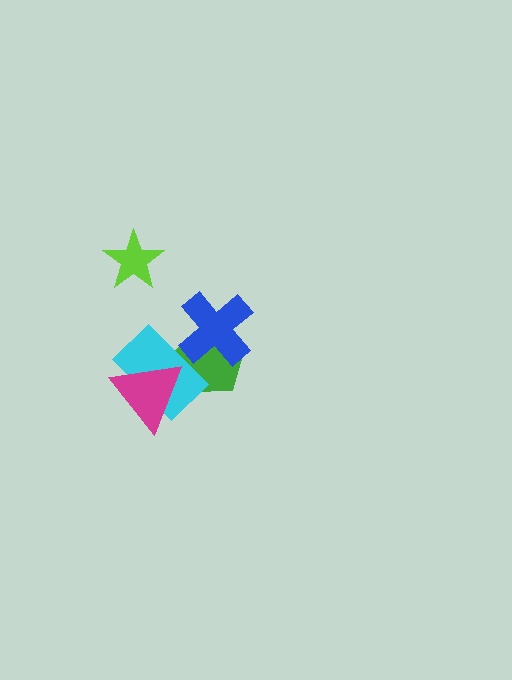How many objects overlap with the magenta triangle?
2 objects overlap with the magenta triangle.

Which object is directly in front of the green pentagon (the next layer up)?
The cyan rectangle is directly in front of the green pentagon.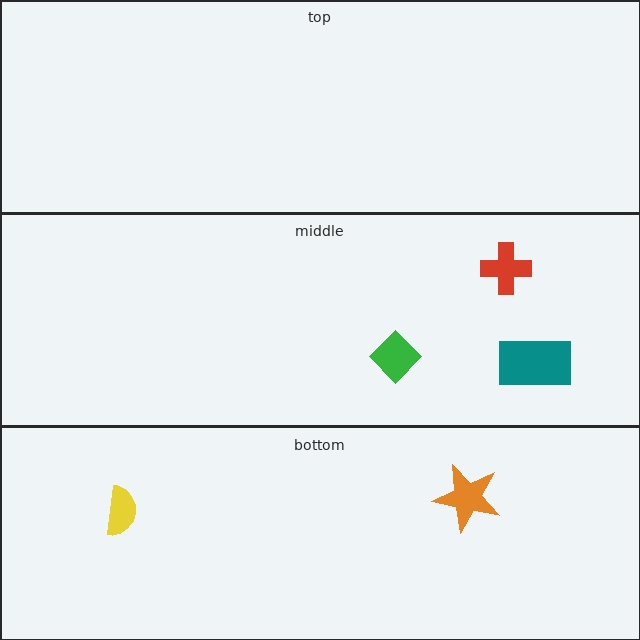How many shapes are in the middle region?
3.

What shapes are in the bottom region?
The yellow semicircle, the orange star.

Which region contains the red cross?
The middle region.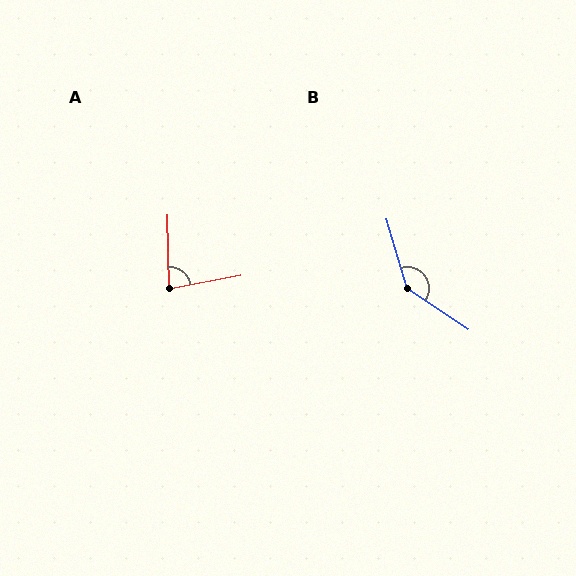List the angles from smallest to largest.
A (80°), B (140°).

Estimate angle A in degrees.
Approximately 80 degrees.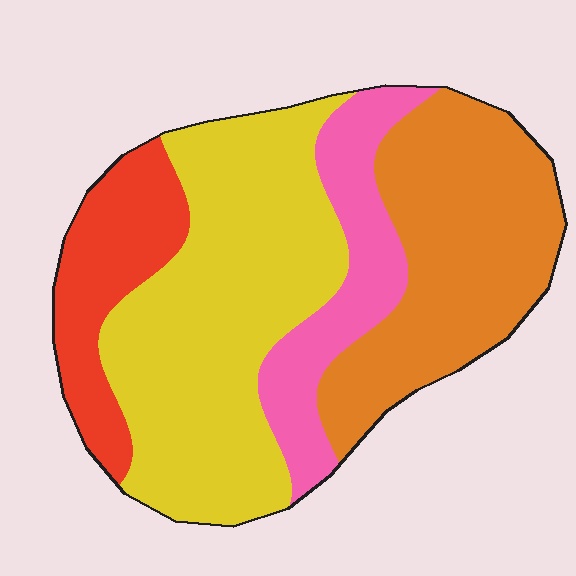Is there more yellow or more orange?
Yellow.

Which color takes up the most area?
Yellow, at roughly 40%.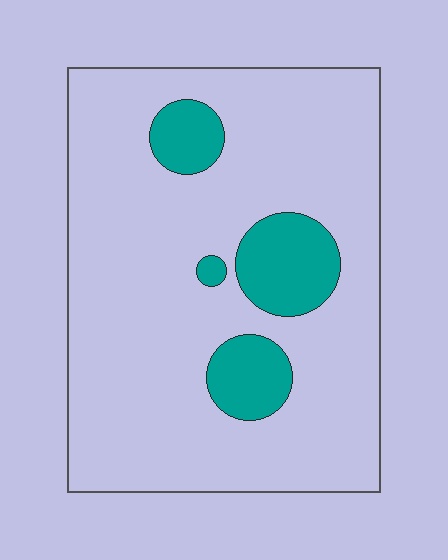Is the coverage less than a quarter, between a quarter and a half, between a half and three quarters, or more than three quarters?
Less than a quarter.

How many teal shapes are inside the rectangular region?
4.